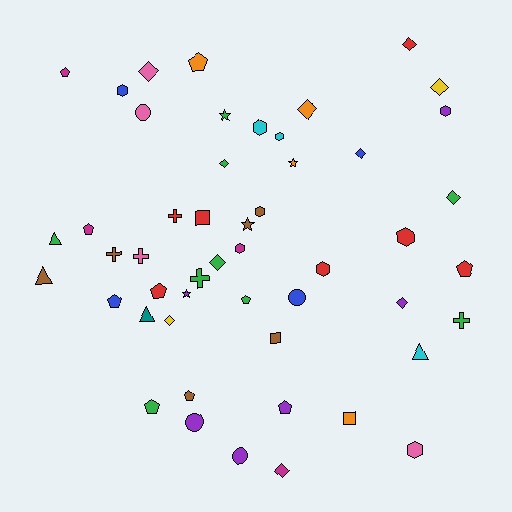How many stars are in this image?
There are 4 stars.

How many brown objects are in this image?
There are 6 brown objects.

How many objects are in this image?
There are 50 objects.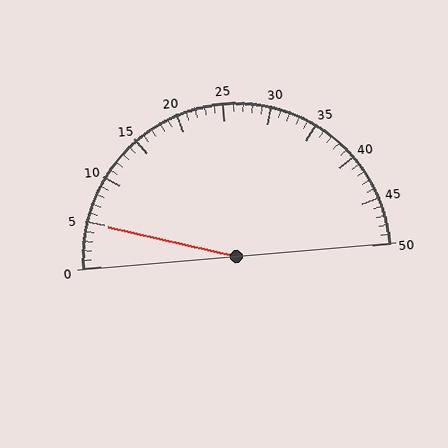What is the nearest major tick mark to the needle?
The nearest major tick mark is 5.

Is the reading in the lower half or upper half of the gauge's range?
The reading is in the lower half of the range (0 to 50).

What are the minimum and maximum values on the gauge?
The gauge ranges from 0 to 50.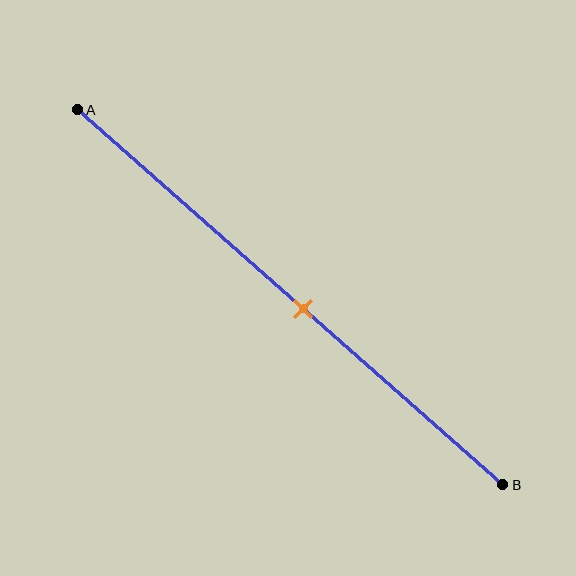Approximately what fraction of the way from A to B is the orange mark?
The orange mark is approximately 55% of the way from A to B.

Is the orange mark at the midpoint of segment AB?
No, the mark is at about 55% from A, not at the 50% midpoint.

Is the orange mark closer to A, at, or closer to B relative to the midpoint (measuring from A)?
The orange mark is closer to point B than the midpoint of segment AB.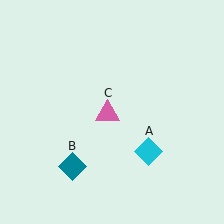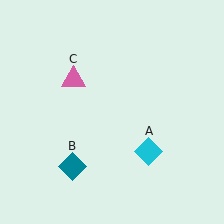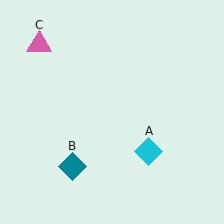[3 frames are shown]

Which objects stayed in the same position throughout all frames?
Cyan diamond (object A) and teal diamond (object B) remained stationary.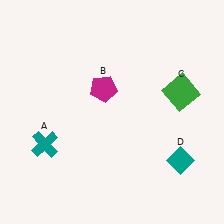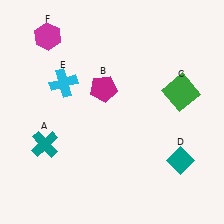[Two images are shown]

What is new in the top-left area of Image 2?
A magenta hexagon (F) was added in the top-left area of Image 2.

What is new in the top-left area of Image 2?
A cyan cross (E) was added in the top-left area of Image 2.